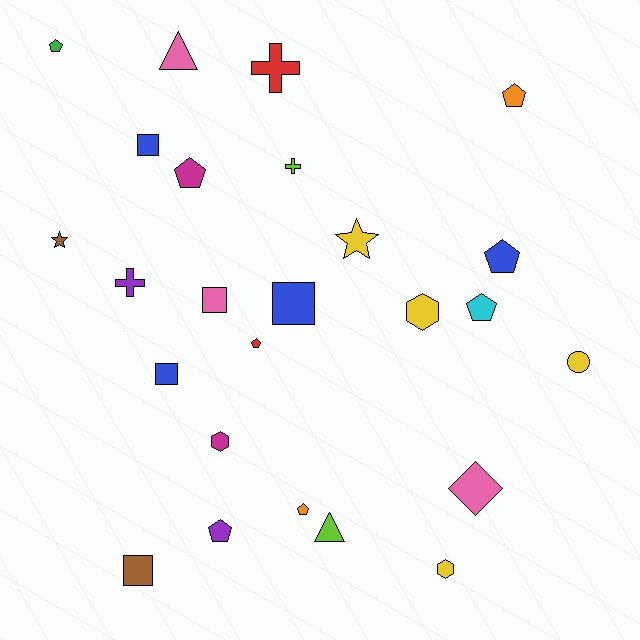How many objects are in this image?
There are 25 objects.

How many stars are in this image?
There are 2 stars.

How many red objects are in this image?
There are 2 red objects.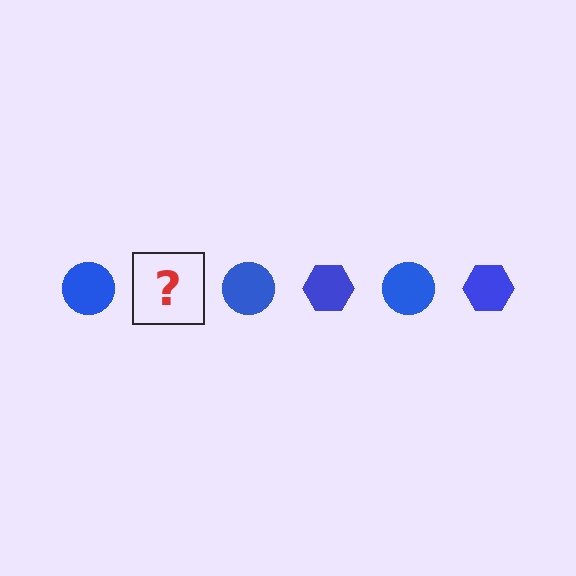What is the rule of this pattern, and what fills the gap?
The rule is that the pattern cycles through circle, hexagon shapes in blue. The gap should be filled with a blue hexagon.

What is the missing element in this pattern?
The missing element is a blue hexagon.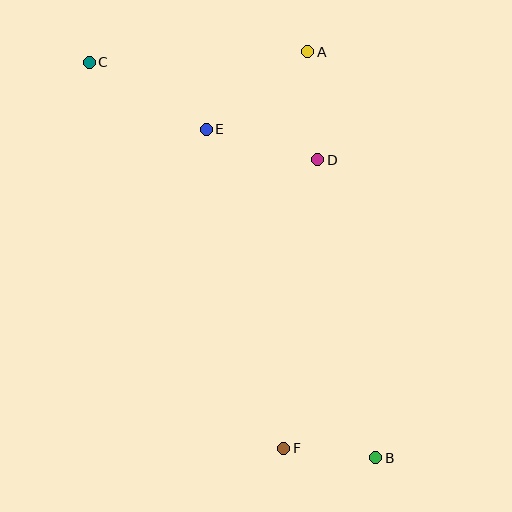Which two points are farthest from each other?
Points B and C are farthest from each other.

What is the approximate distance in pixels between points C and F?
The distance between C and F is approximately 433 pixels.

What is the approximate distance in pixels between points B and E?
The distance between B and E is approximately 369 pixels.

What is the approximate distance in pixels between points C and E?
The distance between C and E is approximately 135 pixels.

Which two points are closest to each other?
Points B and F are closest to each other.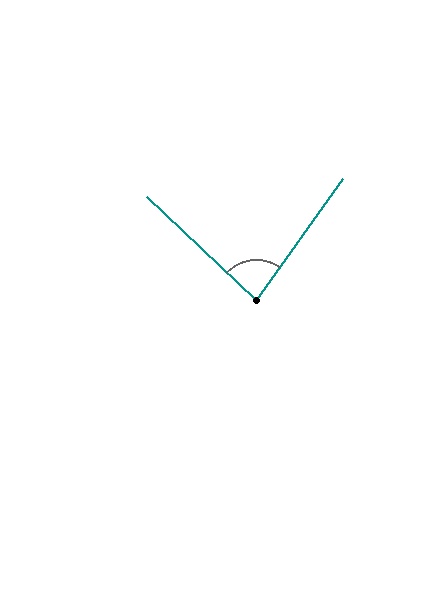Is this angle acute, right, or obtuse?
It is acute.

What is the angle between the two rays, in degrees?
Approximately 82 degrees.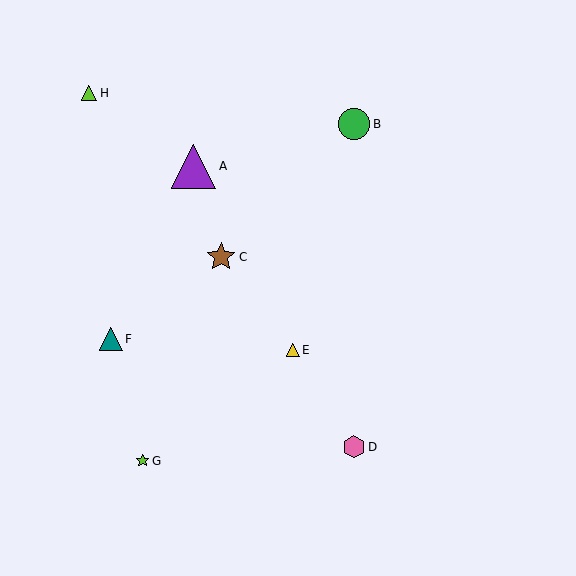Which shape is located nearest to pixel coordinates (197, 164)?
The purple triangle (labeled A) at (193, 166) is nearest to that location.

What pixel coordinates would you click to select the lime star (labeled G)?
Click at (142, 461) to select the lime star G.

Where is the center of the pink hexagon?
The center of the pink hexagon is at (354, 447).